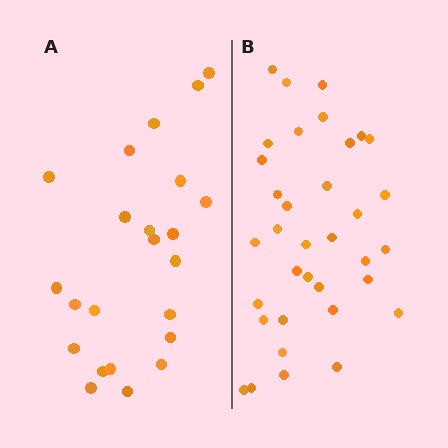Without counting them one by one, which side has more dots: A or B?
Region B (the right region) has more dots.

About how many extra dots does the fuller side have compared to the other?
Region B has roughly 12 or so more dots than region A.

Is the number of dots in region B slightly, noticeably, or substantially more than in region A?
Region B has substantially more. The ratio is roughly 1.5 to 1.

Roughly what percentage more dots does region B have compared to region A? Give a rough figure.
About 50% more.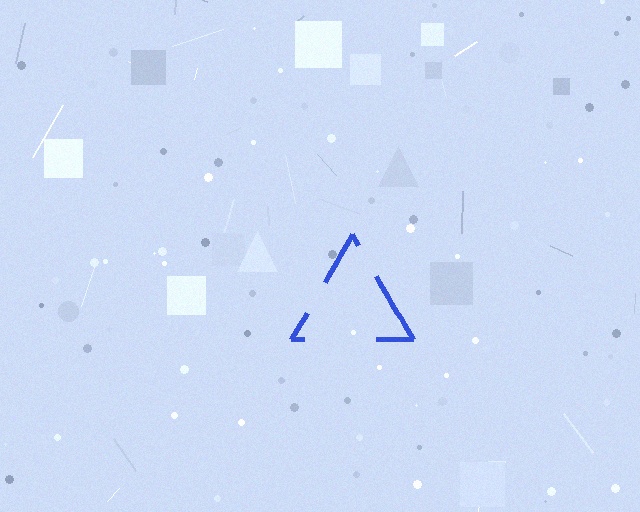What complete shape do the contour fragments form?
The contour fragments form a triangle.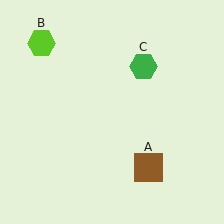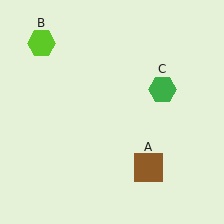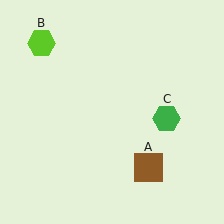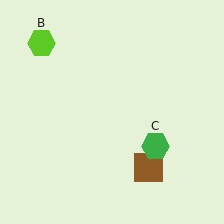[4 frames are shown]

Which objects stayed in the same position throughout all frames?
Brown square (object A) and lime hexagon (object B) remained stationary.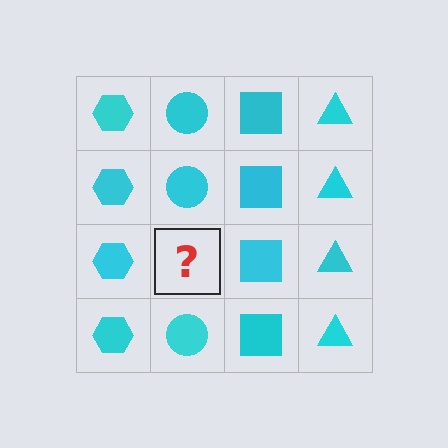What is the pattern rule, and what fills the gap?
The rule is that each column has a consistent shape. The gap should be filled with a cyan circle.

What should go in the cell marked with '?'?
The missing cell should contain a cyan circle.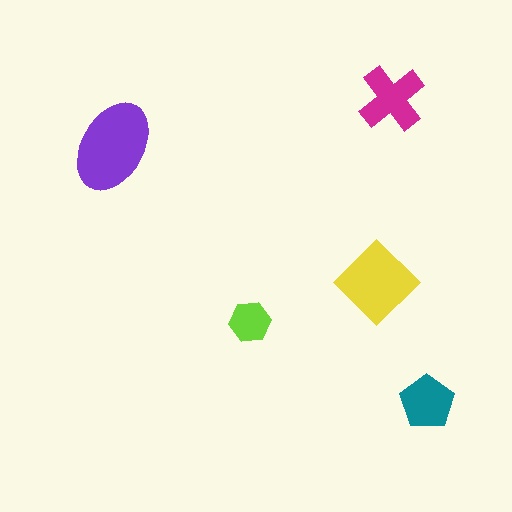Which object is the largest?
The purple ellipse.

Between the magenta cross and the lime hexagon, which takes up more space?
The magenta cross.